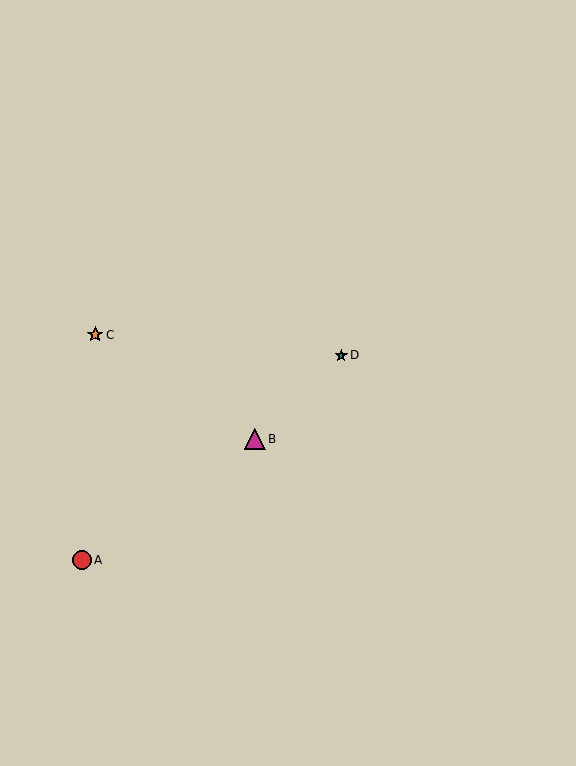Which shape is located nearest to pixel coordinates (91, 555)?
The red circle (labeled A) at (82, 560) is nearest to that location.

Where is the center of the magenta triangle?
The center of the magenta triangle is at (255, 439).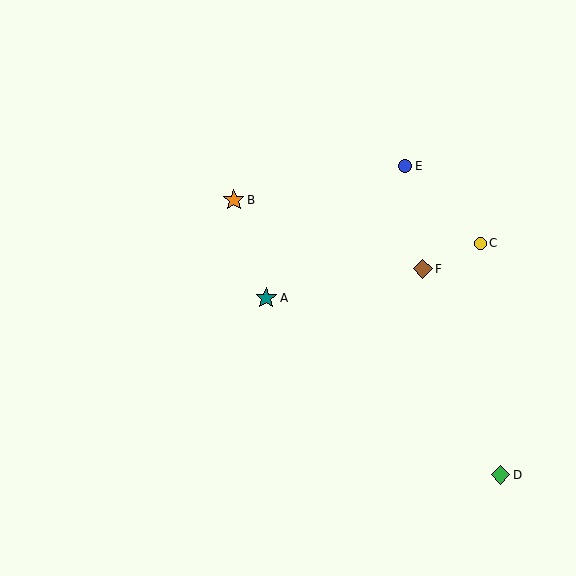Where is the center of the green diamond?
The center of the green diamond is at (501, 475).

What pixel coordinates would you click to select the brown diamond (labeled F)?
Click at (423, 269) to select the brown diamond F.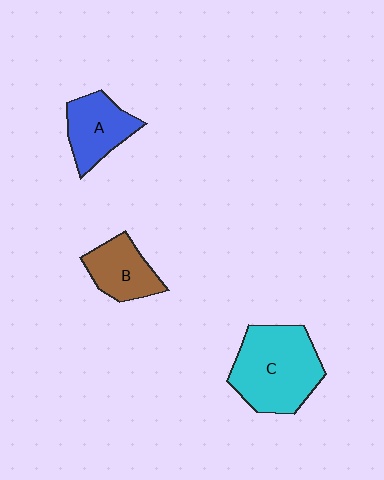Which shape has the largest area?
Shape C (cyan).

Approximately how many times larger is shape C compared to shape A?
Approximately 1.7 times.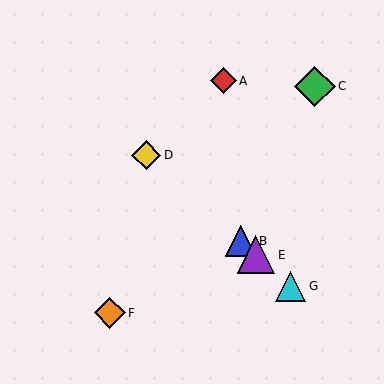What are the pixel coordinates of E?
Object E is at (256, 255).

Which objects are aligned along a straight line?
Objects B, D, E, G are aligned along a straight line.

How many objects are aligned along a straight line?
4 objects (B, D, E, G) are aligned along a straight line.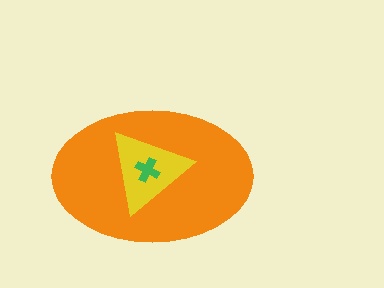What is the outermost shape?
The orange ellipse.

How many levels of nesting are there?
3.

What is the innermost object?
The green cross.